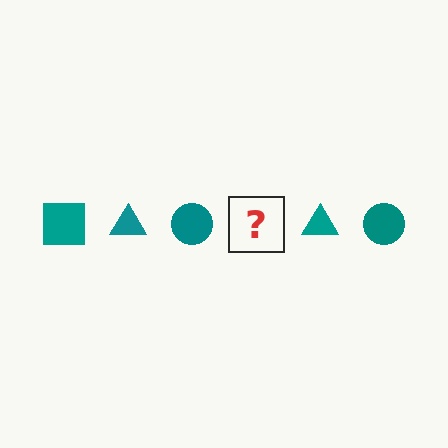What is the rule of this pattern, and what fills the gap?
The rule is that the pattern cycles through square, triangle, circle shapes in teal. The gap should be filled with a teal square.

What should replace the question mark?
The question mark should be replaced with a teal square.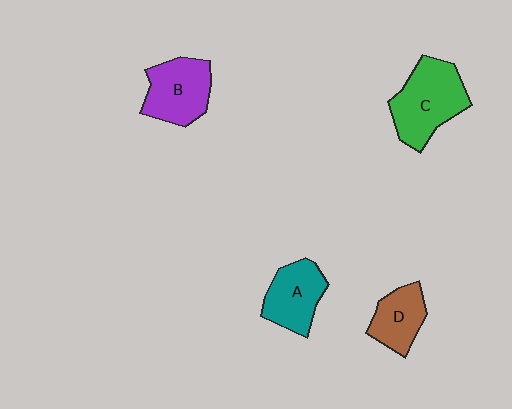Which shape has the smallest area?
Shape D (brown).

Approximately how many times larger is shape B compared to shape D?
Approximately 1.3 times.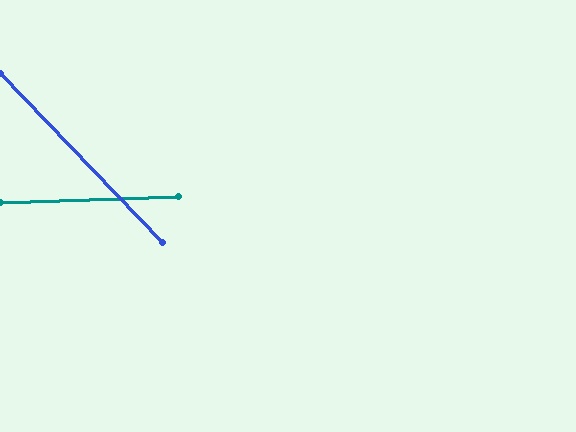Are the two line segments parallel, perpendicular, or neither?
Neither parallel nor perpendicular — they differ by about 48°.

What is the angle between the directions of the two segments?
Approximately 48 degrees.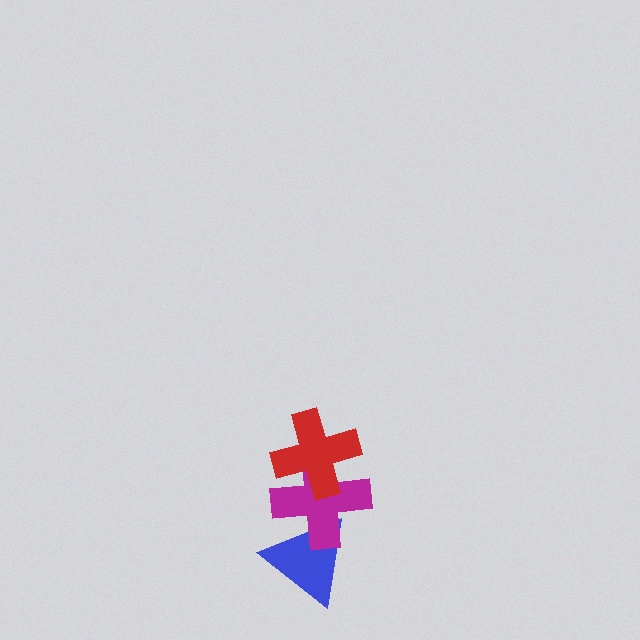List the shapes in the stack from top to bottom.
From top to bottom: the red cross, the magenta cross, the blue triangle.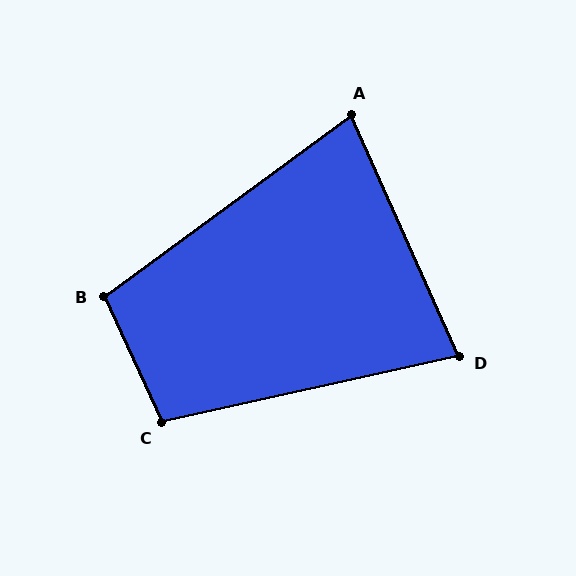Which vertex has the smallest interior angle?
A, at approximately 78 degrees.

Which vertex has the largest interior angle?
C, at approximately 102 degrees.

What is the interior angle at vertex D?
Approximately 78 degrees (acute).